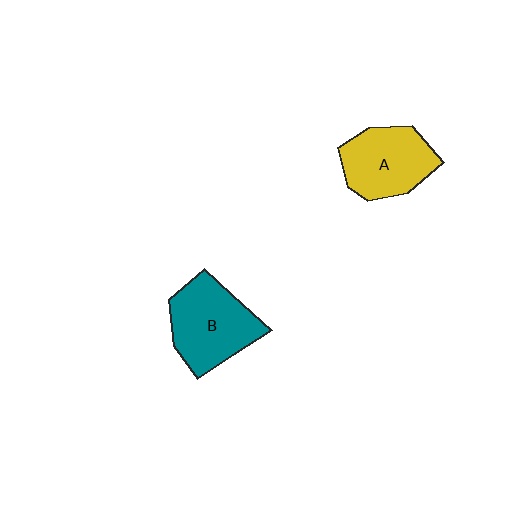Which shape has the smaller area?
Shape A (yellow).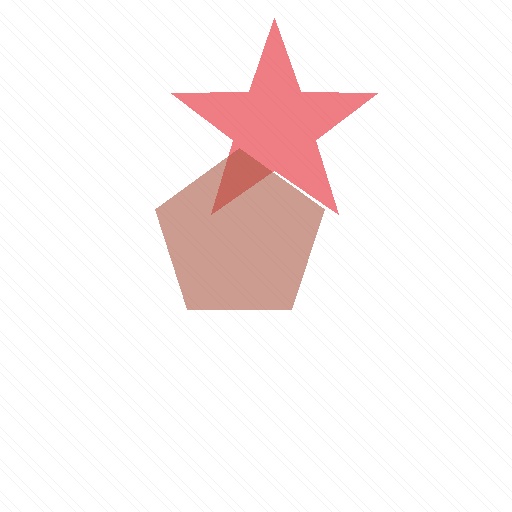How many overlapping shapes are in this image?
There are 2 overlapping shapes in the image.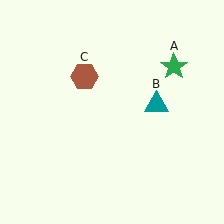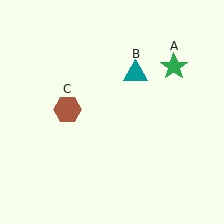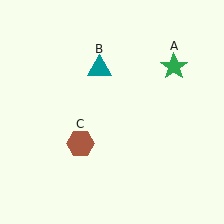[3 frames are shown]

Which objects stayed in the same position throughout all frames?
Green star (object A) remained stationary.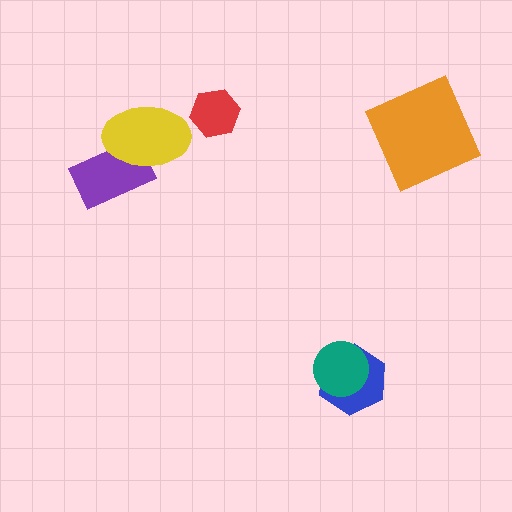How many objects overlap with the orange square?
0 objects overlap with the orange square.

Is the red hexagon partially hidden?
No, no other shape covers it.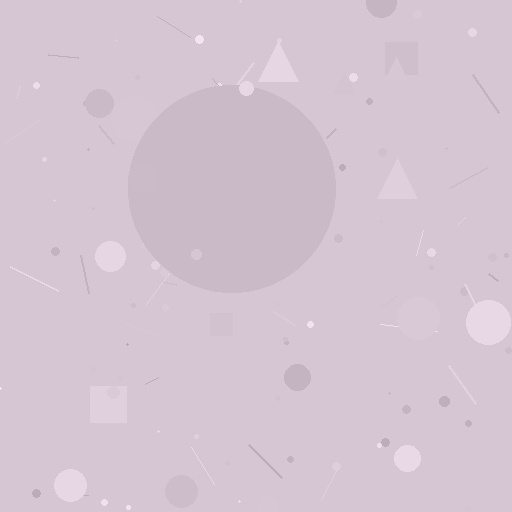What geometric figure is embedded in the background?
A circle is embedded in the background.